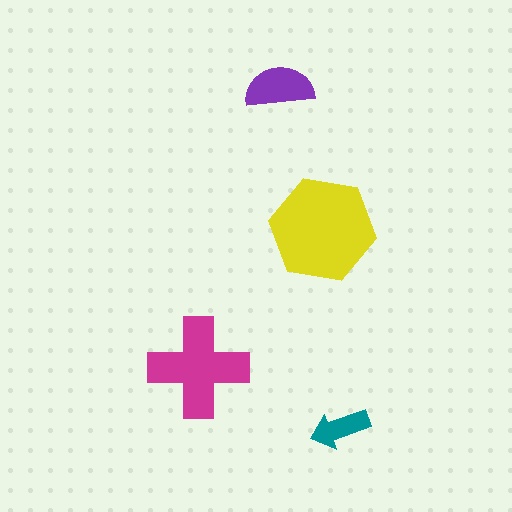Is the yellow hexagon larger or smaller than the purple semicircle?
Larger.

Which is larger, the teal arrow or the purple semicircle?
The purple semicircle.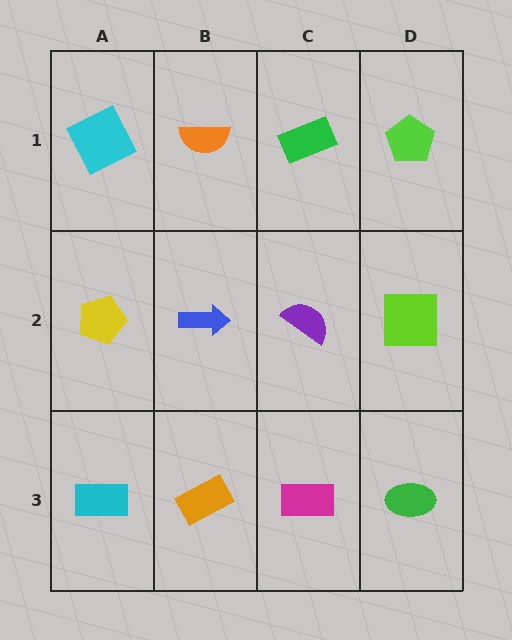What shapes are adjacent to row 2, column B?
An orange semicircle (row 1, column B), an orange rectangle (row 3, column B), a yellow pentagon (row 2, column A), a purple semicircle (row 2, column C).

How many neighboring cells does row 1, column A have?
2.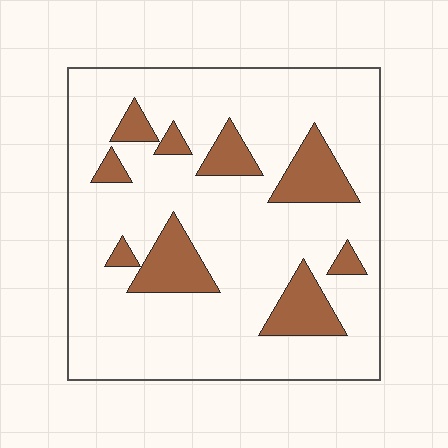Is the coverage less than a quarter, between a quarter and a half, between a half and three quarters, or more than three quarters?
Less than a quarter.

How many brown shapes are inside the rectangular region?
9.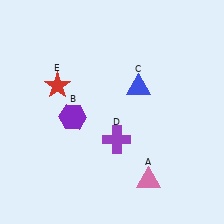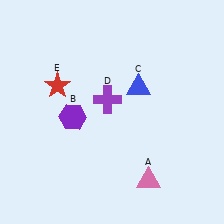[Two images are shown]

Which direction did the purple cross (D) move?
The purple cross (D) moved up.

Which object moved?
The purple cross (D) moved up.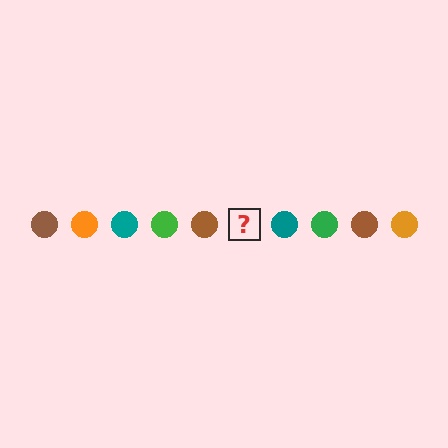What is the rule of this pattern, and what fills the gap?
The rule is that the pattern cycles through brown, orange, teal, green circles. The gap should be filled with an orange circle.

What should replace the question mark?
The question mark should be replaced with an orange circle.